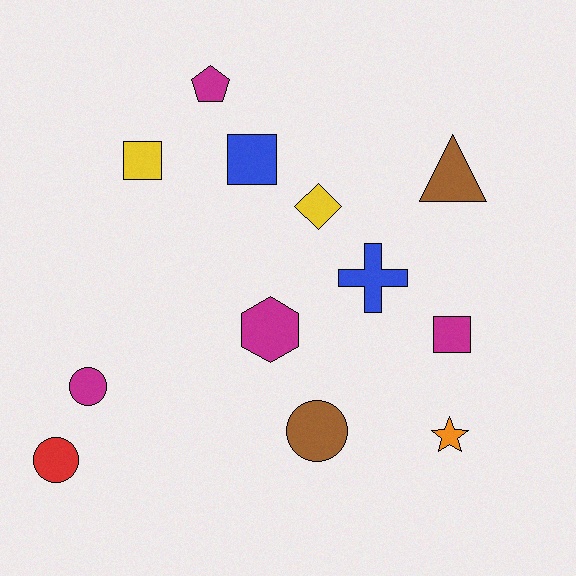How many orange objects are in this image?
There is 1 orange object.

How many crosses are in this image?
There is 1 cross.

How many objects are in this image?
There are 12 objects.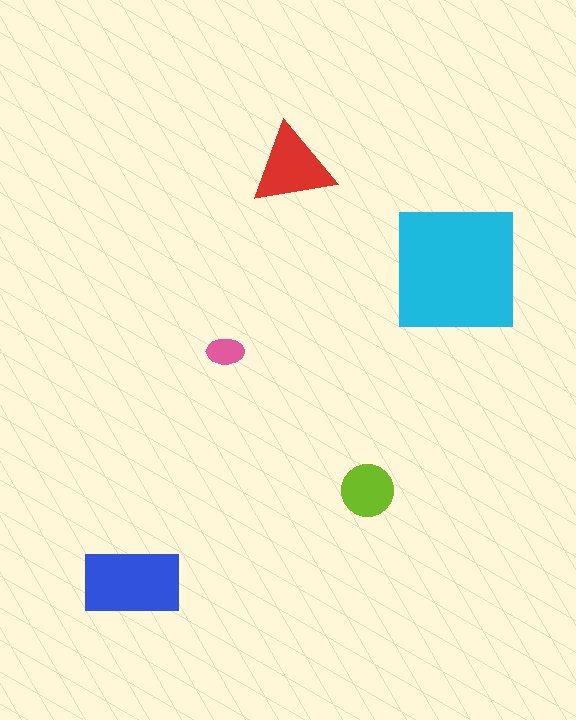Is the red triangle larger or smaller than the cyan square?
Smaller.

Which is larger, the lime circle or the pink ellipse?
The lime circle.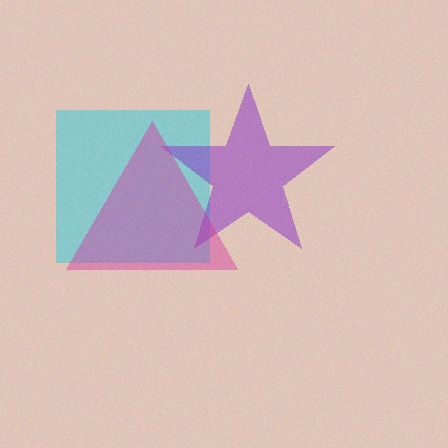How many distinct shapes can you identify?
There are 3 distinct shapes: a cyan square, a purple star, a magenta triangle.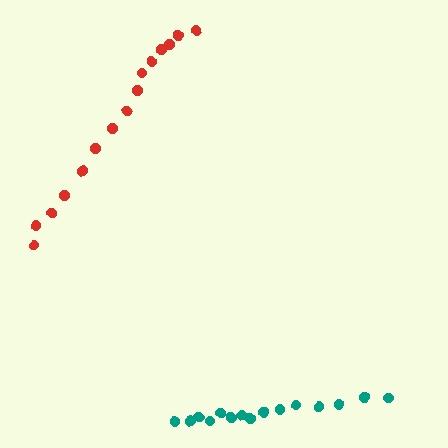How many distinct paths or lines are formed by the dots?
There are 2 distinct paths.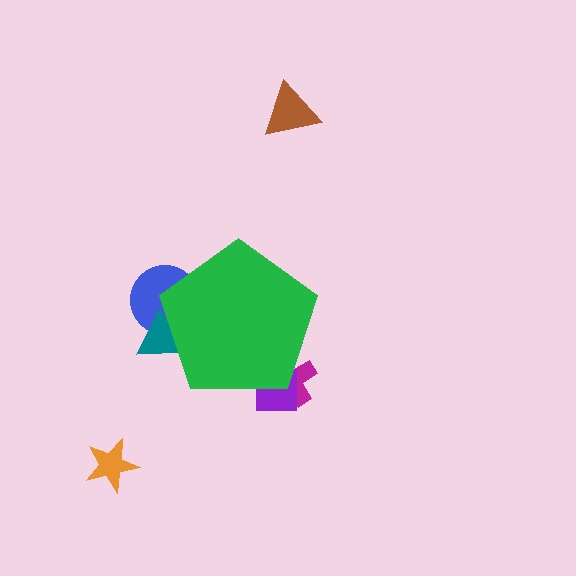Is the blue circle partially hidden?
Yes, the blue circle is partially hidden behind the green pentagon.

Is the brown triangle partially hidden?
No, the brown triangle is fully visible.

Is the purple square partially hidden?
Yes, the purple square is partially hidden behind the green pentagon.